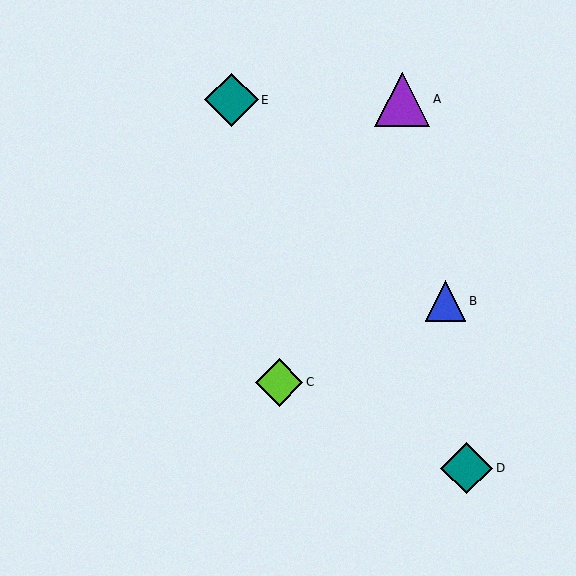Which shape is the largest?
The purple triangle (labeled A) is the largest.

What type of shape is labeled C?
Shape C is a lime diamond.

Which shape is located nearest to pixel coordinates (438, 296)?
The blue triangle (labeled B) at (446, 301) is nearest to that location.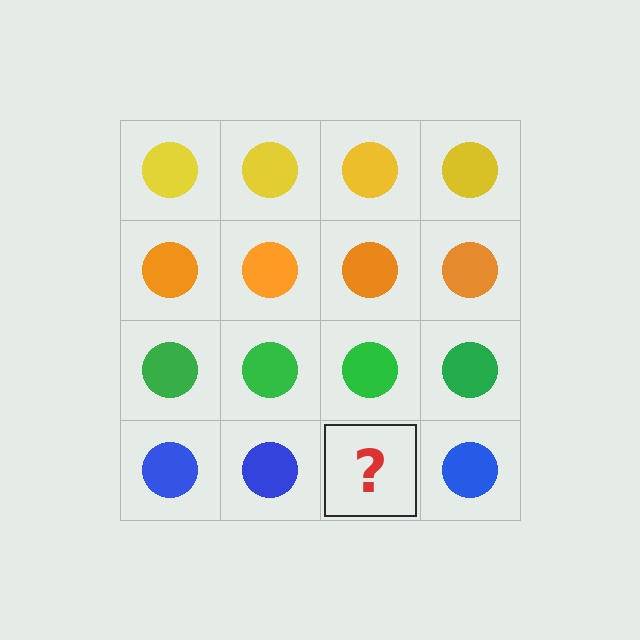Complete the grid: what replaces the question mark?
The question mark should be replaced with a blue circle.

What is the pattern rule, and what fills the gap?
The rule is that each row has a consistent color. The gap should be filled with a blue circle.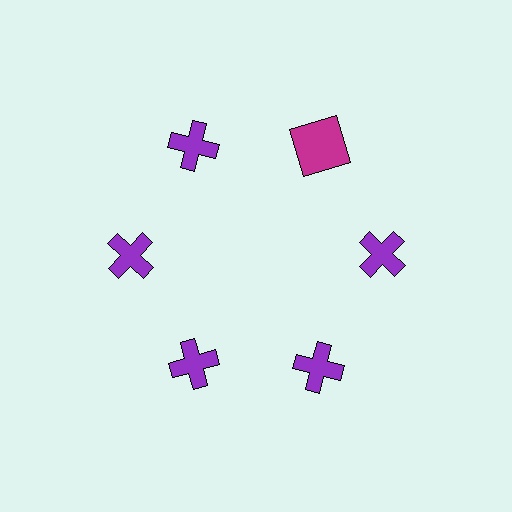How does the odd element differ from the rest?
It differs in both color (magenta instead of purple) and shape (square instead of cross).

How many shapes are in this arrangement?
There are 6 shapes arranged in a ring pattern.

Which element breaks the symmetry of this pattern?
The magenta square at roughly the 1 o'clock position breaks the symmetry. All other shapes are purple crosses.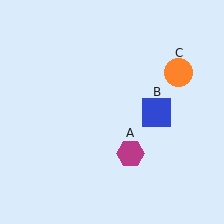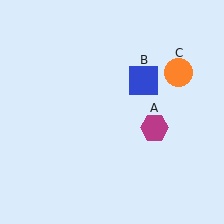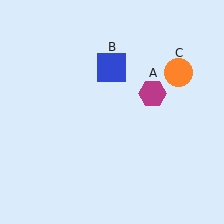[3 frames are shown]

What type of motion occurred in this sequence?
The magenta hexagon (object A), blue square (object B) rotated counterclockwise around the center of the scene.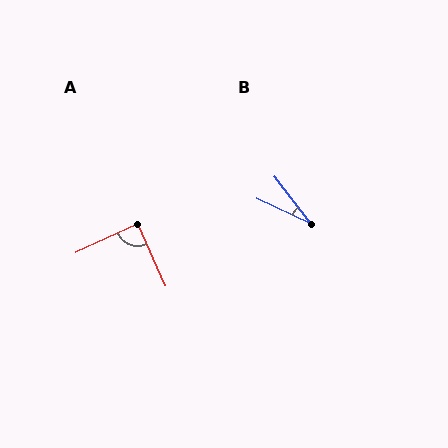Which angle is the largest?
A, at approximately 89 degrees.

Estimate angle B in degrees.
Approximately 27 degrees.